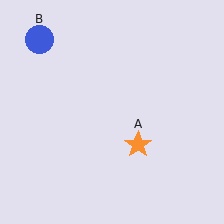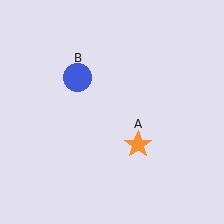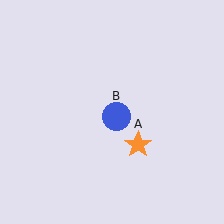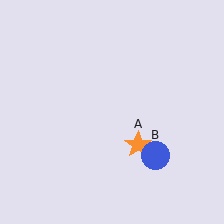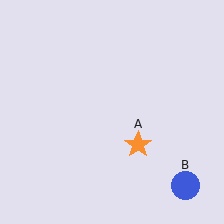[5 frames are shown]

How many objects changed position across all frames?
1 object changed position: blue circle (object B).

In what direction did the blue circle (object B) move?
The blue circle (object B) moved down and to the right.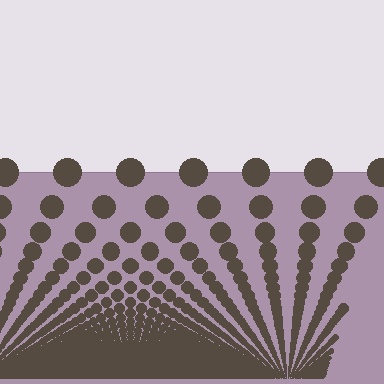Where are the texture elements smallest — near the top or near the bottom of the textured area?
Near the bottom.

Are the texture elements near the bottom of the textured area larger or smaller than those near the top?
Smaller. The gradient is inverted — elements near the bottom are smaller and denser.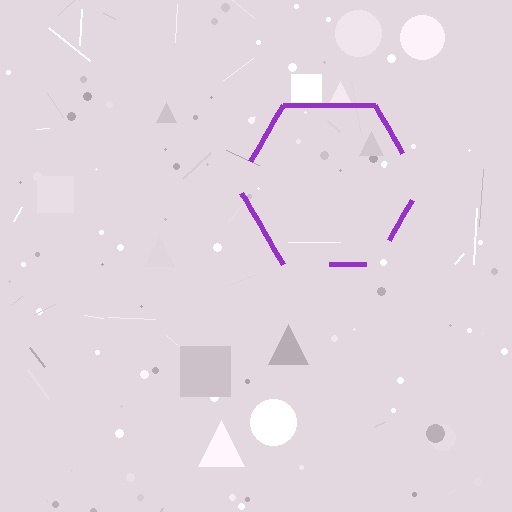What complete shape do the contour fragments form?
The contour fragments form a hexagon.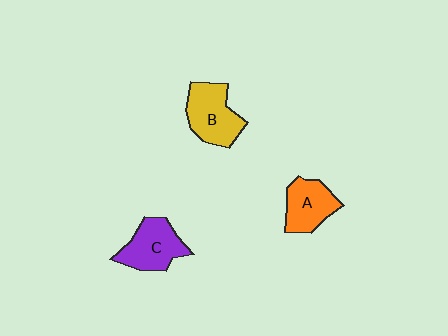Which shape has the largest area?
Shape B (yellow).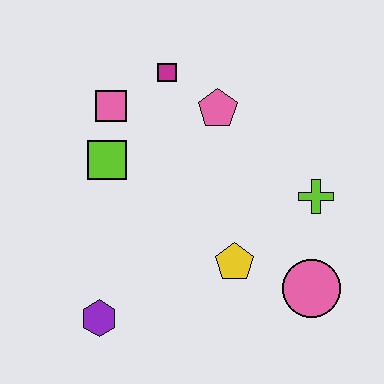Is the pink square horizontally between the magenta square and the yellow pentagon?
No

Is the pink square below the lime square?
No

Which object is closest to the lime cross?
The pink circle is closest to the lime cross.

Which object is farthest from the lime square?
The pink circle is farthest from the lime square.